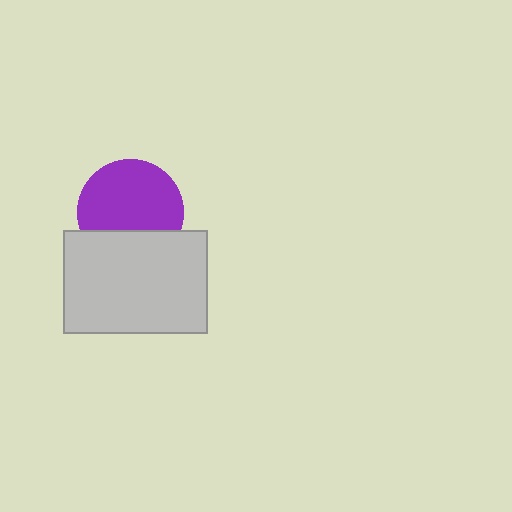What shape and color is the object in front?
The object in front is a light gray rectangle.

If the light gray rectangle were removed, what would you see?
You would see the complete purple circle.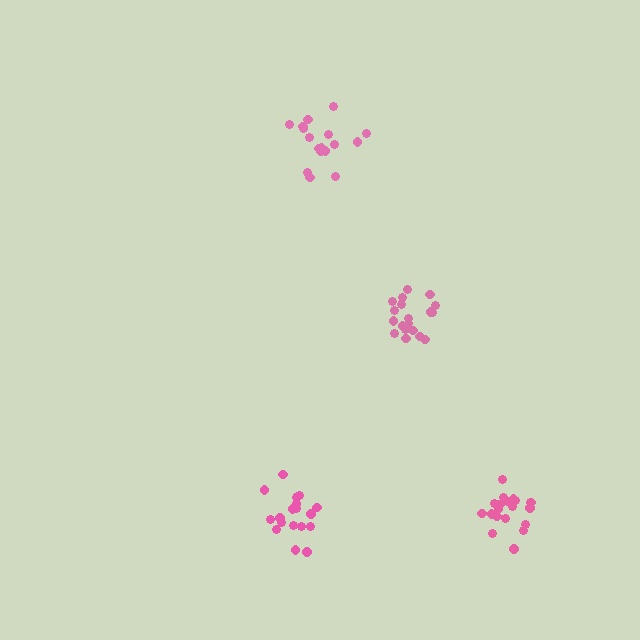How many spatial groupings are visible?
There are 4 spatial groupings.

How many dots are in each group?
Group 1: 21 dots, Group 2: 19 dots, Group 3: 19 dots, Group 4: 18 dots (77 total).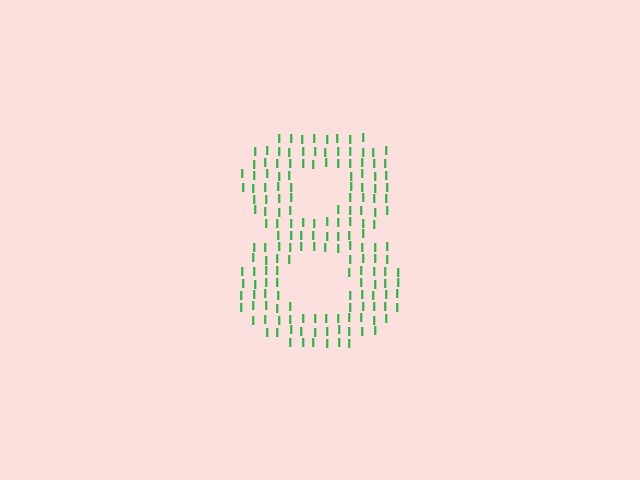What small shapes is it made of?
It is made of small letter I's.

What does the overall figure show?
The overall figure shows the digit 8.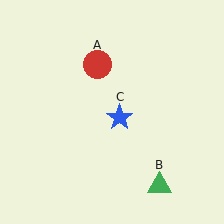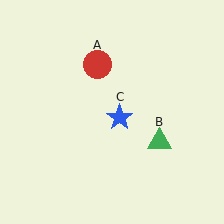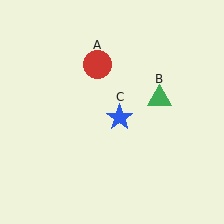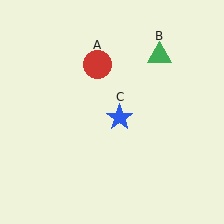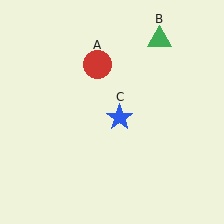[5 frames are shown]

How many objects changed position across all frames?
1 object changed position: green triangle (object B).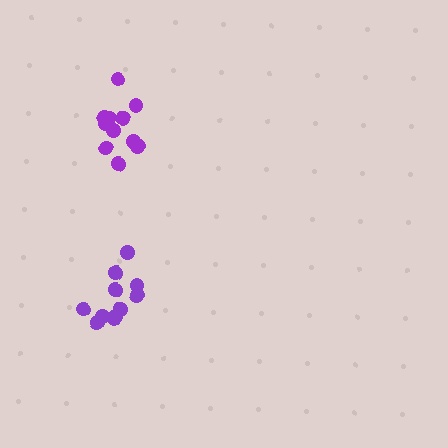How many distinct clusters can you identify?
There are 2 distinct clusters.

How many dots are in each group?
Group 1: 12 dots, Group 2: 11 dots (23 total).